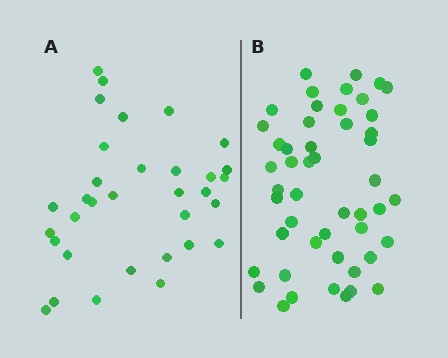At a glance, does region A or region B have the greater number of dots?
Region B (the right region) has more dots.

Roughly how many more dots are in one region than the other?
Region B has approximately 15 more dots than region A.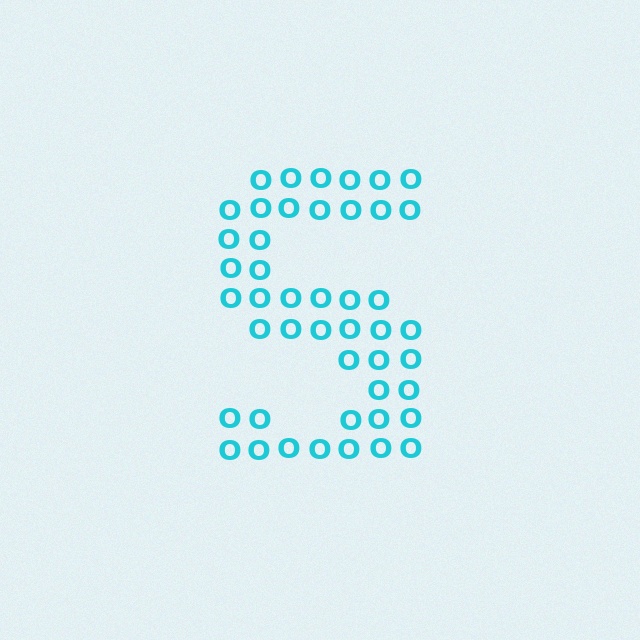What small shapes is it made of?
It is made of small letter O's.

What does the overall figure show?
The overall figure shows the letter S.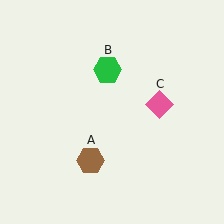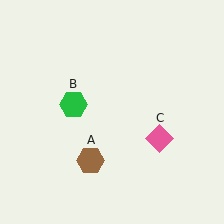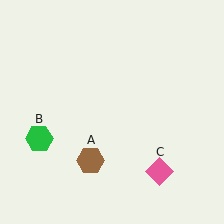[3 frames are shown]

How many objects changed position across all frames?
2 objects changed position: green hexagon (object B), pink diamond (object C).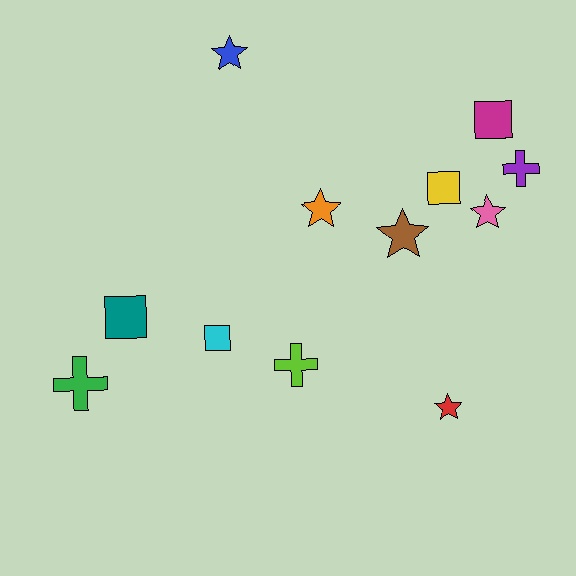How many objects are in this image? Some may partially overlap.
There are 12 objects.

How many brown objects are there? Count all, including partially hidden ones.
There is 1 brown object.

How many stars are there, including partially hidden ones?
There are 5 stars.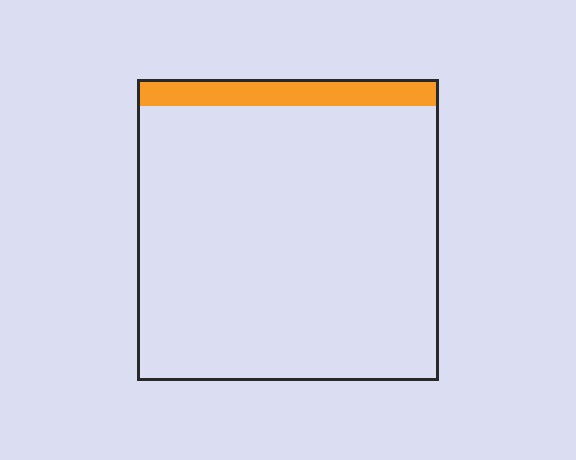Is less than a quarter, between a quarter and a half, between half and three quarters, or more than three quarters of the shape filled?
Less than a quarter.